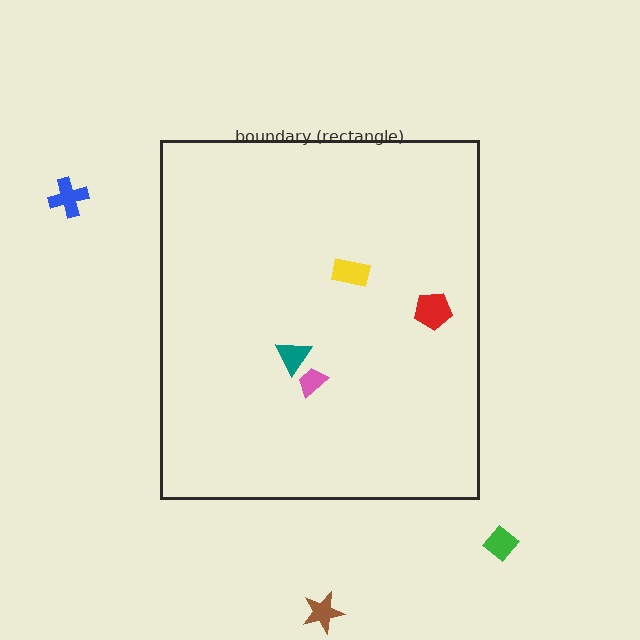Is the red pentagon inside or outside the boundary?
Inside.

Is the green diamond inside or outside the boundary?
Outside.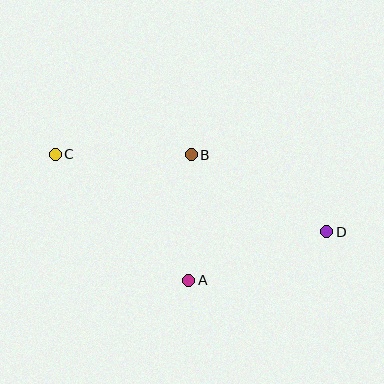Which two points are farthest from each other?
Points C and D are farthest from each other.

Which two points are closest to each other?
Points A and B are closest to each other.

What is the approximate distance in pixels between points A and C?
The distance between A and C is approximately 183 pixels.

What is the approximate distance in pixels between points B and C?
The distance between B and C is approximately 136 pixels.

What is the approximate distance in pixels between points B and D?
The distance between B and D is approximately 156 pixels.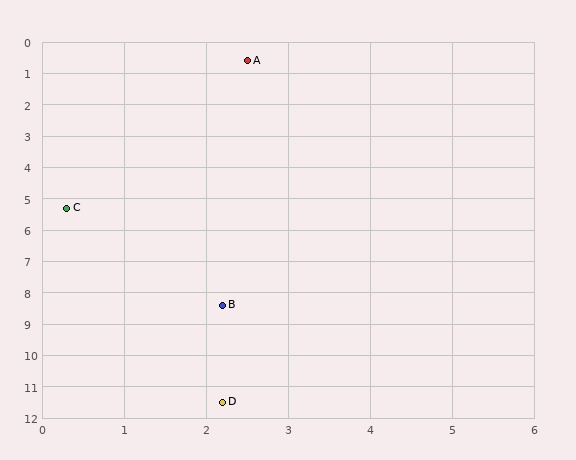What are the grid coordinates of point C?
Point C is at approximately (0.3, 5.3).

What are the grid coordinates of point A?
Point A is at approximately (2.5, 0.6).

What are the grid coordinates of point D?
Point D is at approximately (2.2, 11.5).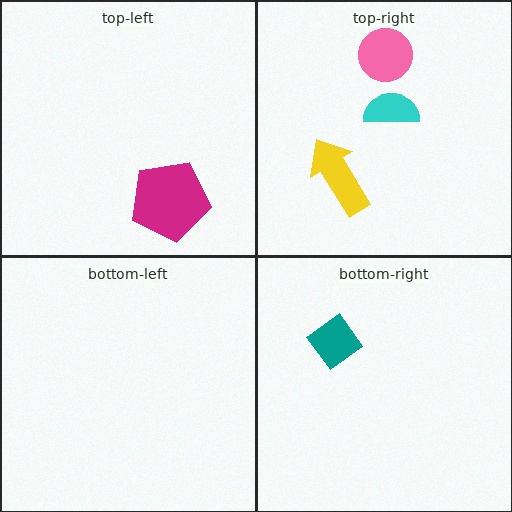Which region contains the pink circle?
The top-right region.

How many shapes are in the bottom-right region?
1.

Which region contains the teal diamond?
The bottom-right region.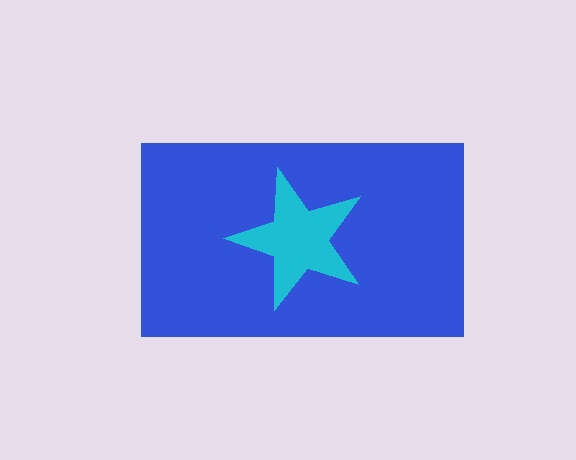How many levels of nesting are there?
2.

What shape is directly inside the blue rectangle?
The cyan star.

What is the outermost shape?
The blue rectangle.